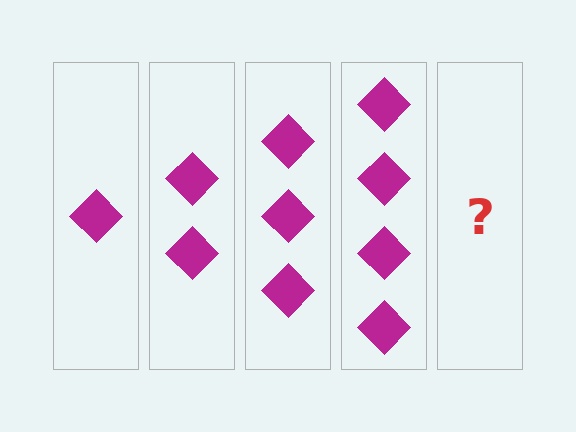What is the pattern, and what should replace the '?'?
The pattern is that each step adds one more diamond. The '?' should be 5 diamonds.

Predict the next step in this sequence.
The next step is 5 diamonds.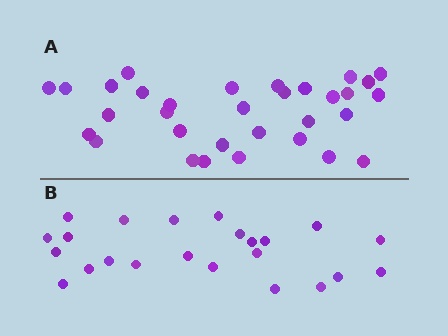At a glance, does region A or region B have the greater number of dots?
Region A (the top region) has more dots.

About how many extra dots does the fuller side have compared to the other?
Region A has roughly 8 or so more dots than region B.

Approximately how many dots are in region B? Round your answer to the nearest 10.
About 20 dots. (The exact count is 23, which rounds to 20.)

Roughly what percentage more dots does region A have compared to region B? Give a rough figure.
About 40% more.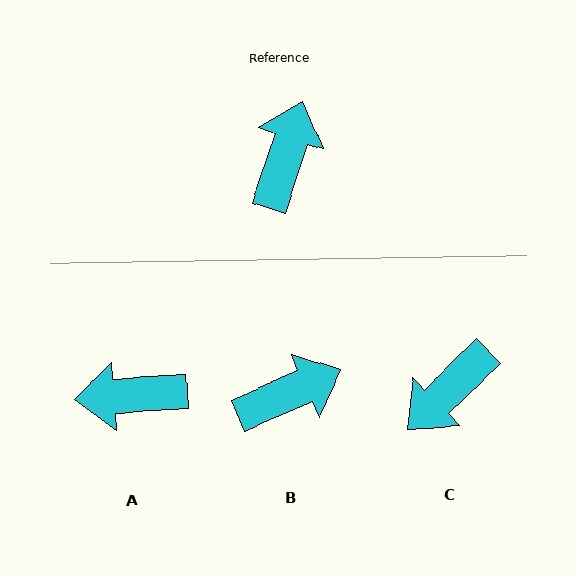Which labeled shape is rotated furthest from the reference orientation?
C, about 152 degrees away.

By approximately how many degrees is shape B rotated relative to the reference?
Approximately 48 degrees clockwise.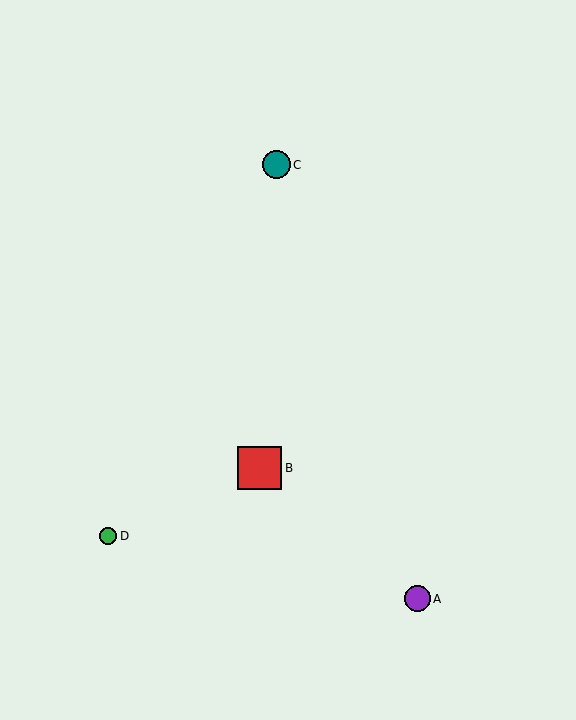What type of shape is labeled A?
Shape A is a purple circle.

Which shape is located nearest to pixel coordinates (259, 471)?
The red square (labeled B) at (260, 468) is nearest to that location.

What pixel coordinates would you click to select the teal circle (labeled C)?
Click at (276, 165) to select the teal circle C.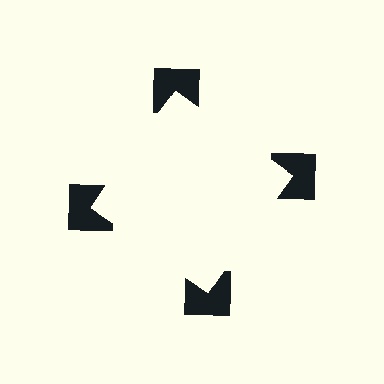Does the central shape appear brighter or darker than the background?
It typically appears slightly brighter than the background, even though no actual brightness change is drawn.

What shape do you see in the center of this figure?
An illusory square — its edges are inferred from the aligned wedge cuts in the notched squares, not physically drawn.